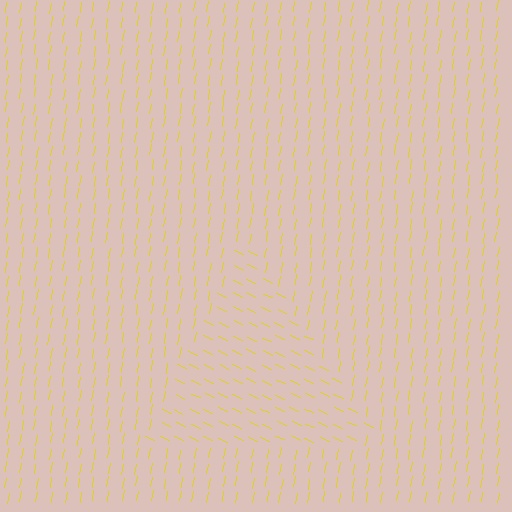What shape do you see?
I see a triangle.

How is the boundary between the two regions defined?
The boundary is defined purely by a change in line orientation (approximately 75 degrees difference). All lines are the same color and thickness.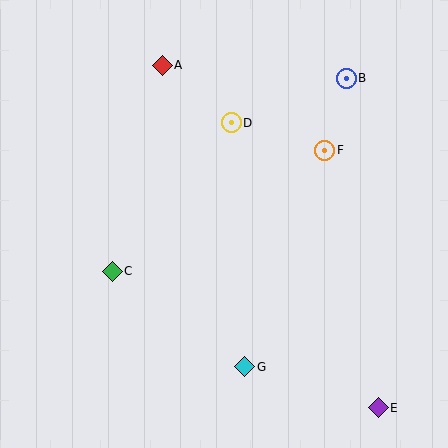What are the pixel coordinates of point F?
Point F is at (325, 150).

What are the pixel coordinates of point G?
Point G is at (245, 367).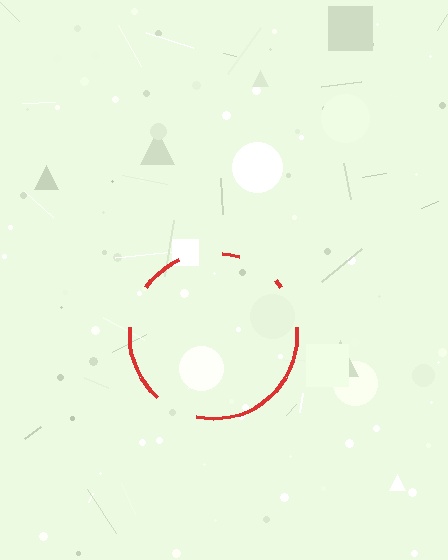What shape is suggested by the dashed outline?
The dashed outline suggests a circle.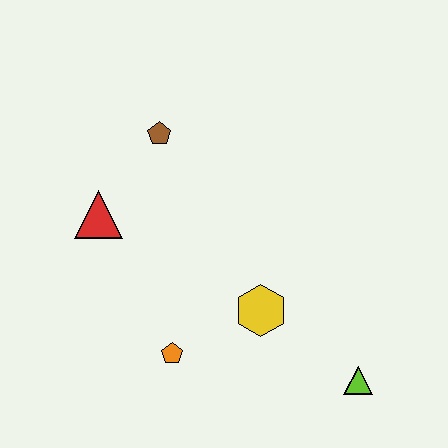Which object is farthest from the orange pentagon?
The brown pentagon is farthest from the orange pentagon.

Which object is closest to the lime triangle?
The yellow hexagon is closest to the lime triangle.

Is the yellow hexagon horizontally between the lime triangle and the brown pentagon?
Yes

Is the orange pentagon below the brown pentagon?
Yes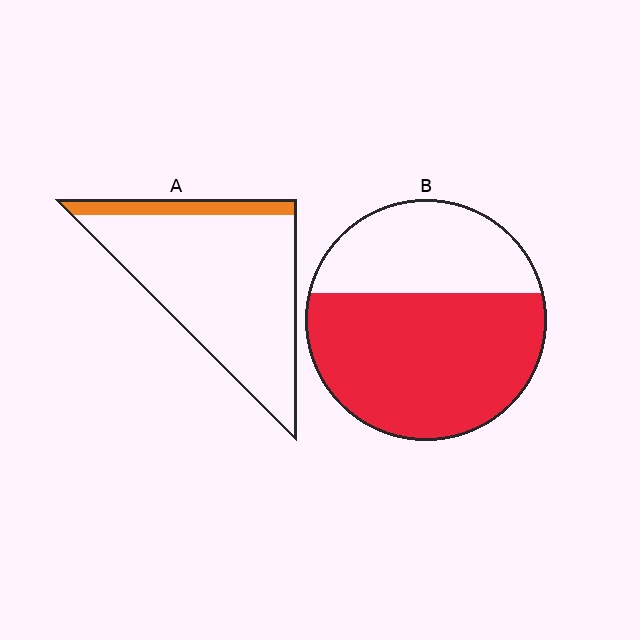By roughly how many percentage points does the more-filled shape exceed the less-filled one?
By roughly 50 percentage points (B over A).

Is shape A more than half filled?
No.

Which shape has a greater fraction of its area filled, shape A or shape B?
Shape B.